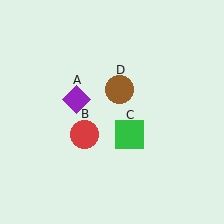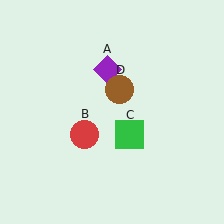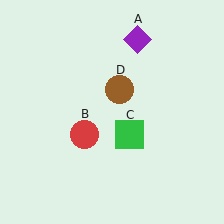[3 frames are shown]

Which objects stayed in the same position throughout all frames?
Red circle (object B) and green square (object C) and brown circle (object D) remained stationary.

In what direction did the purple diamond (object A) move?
The purple diamond (object A) moved up and to the right.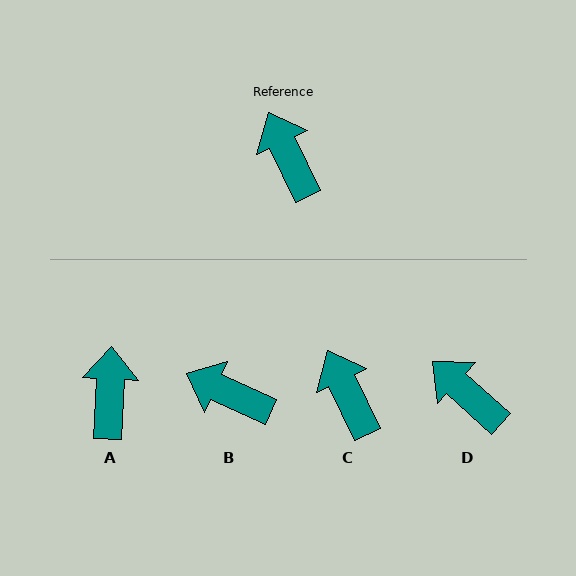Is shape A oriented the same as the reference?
No, it is off by about 28 degrees.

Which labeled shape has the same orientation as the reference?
C.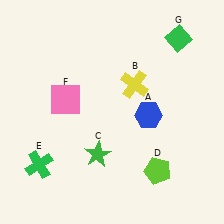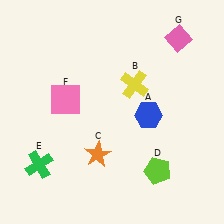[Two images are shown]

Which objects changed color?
C changed from green to orange. G changed from green to pink.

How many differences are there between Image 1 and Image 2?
There are 2 differences between the two images.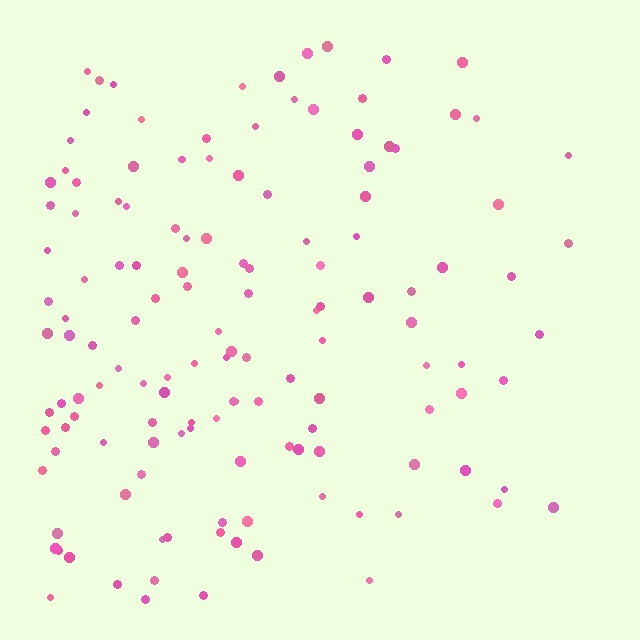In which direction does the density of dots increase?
From right to left, with the left side densest.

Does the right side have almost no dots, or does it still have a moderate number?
Still a moderate number, just noticeably fewer than the left.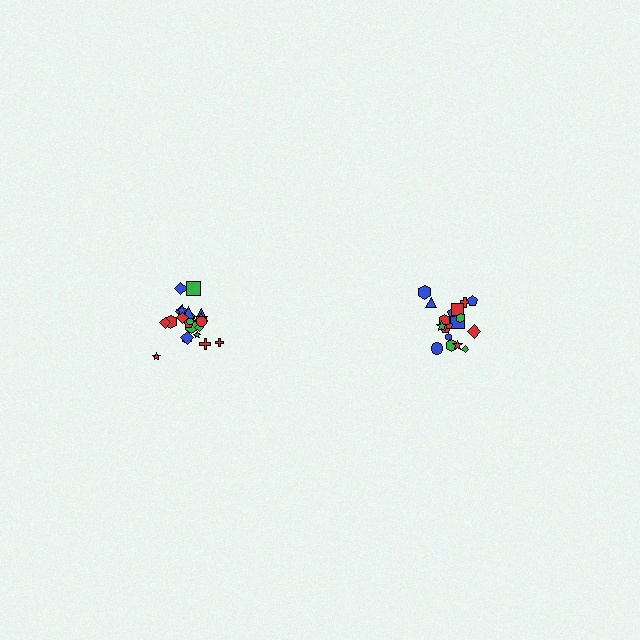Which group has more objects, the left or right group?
The left group.